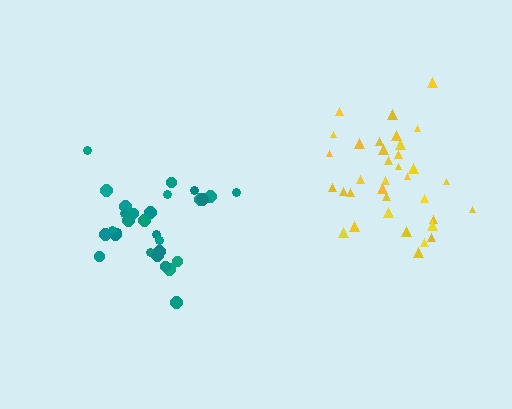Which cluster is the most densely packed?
Teal.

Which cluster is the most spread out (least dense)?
Yellow.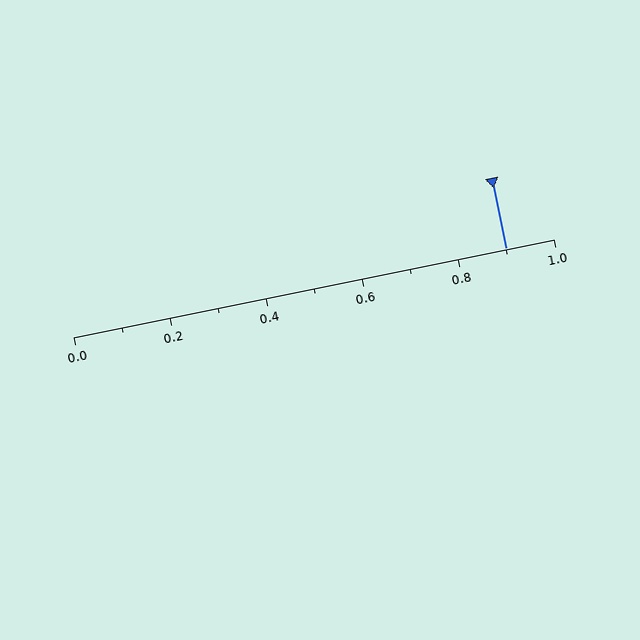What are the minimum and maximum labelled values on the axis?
The axis runs from 0.0 to 1.0.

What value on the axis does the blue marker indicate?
The marker indicates approximately 0.9.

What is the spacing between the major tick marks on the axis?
The major ticks are spaced 0.2 apart.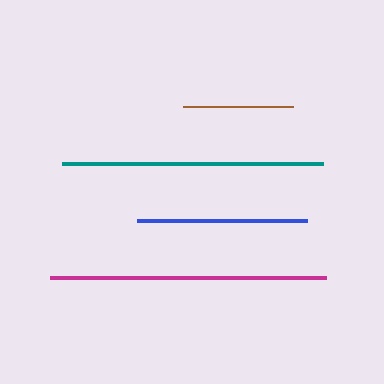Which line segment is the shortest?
The brown line is the shortest at approximately 110 pixels.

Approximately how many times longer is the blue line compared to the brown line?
The blue line is approximately 1.6 times the length of the brown line.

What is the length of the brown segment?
The brown segment is approximately 110 pixels long.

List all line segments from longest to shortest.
From longest to shortest: magenta, teal, blue, brown.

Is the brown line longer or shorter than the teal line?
The teal line is longer than the brown line.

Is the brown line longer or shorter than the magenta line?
The magenta line is longer than the brown line.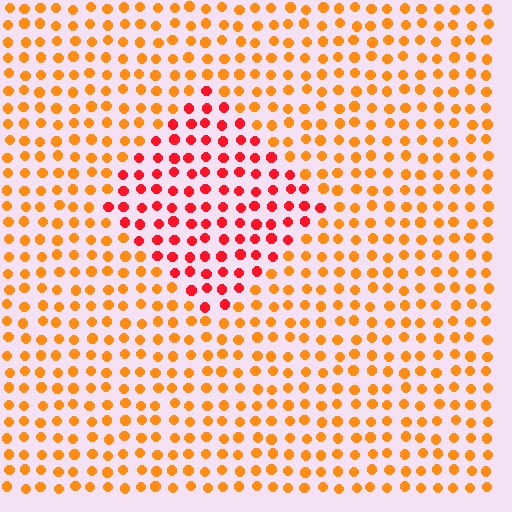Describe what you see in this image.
The image is filled with small orange elements in a uniform arrangement. A diamond-shaped region is visible where the elements are tinted to a slightly different hue, forming a subtle color boundary.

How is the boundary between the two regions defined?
The boundary is defined purely by a slight shift in hue (about 36 degrees). Spacing, size, and orientation are identical on both sides.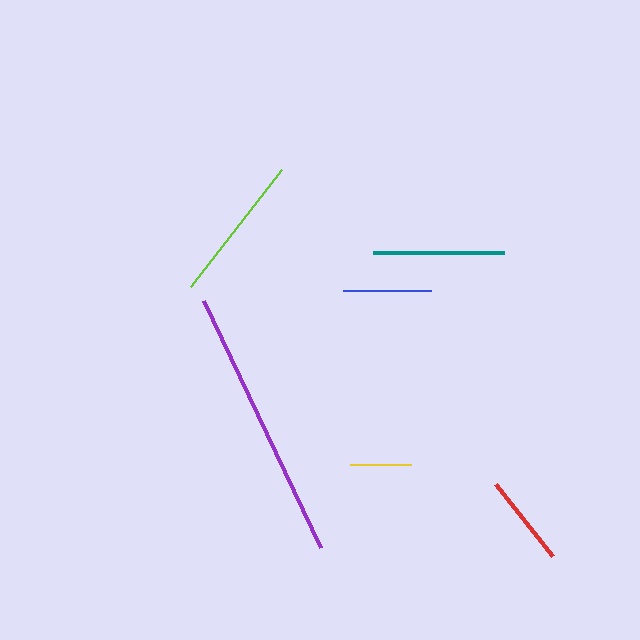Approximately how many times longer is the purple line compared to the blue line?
The purple line is approximately 3.1 times the length of the blue line.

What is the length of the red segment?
The red segment is approximately 92 pixels long.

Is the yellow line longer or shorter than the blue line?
The blue line is longer than the yellow line.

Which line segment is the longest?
The purple line is the longest at approximately 274 pixels.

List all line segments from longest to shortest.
From longest to shortest: purple, lime, teal, red, blue, yellow.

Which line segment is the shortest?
The yellow line is the shortest at approximately 61 pixels.